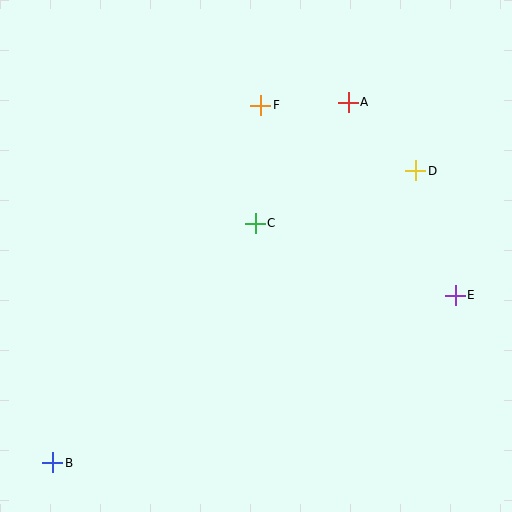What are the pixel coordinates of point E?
Point E is at (455, 295).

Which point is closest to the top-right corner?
Point A is closest to the top-right corner.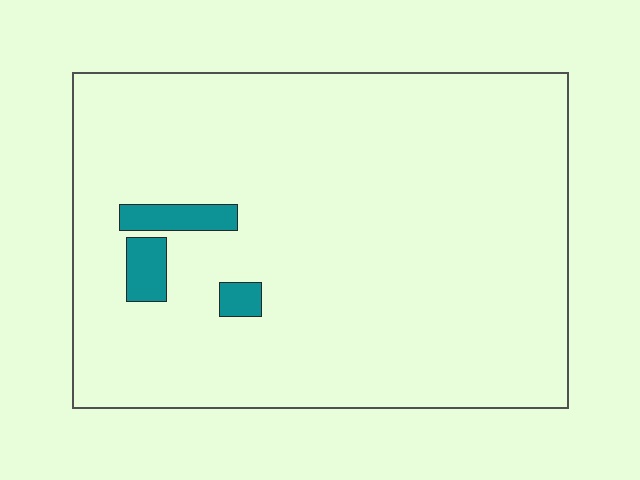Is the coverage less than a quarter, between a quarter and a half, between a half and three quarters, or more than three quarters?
Less than a quarter.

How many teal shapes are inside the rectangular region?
3.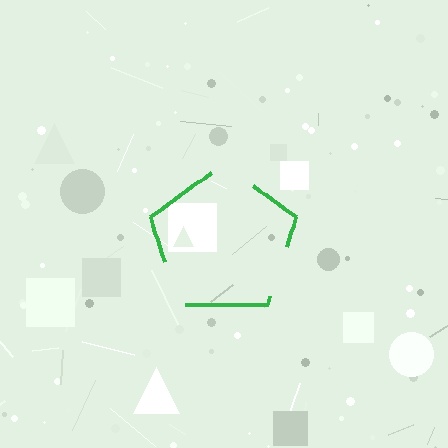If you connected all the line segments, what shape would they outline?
They would outline a pentagon.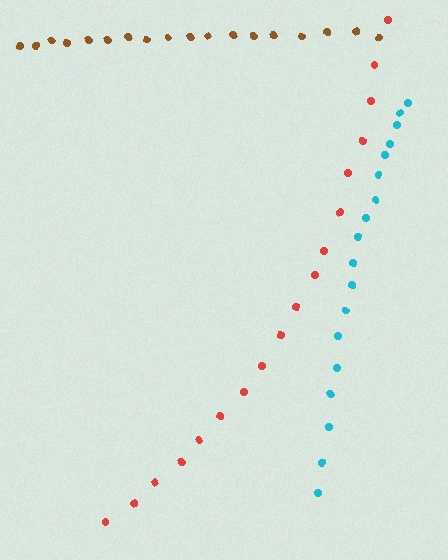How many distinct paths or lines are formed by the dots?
There are 3 distinct paths.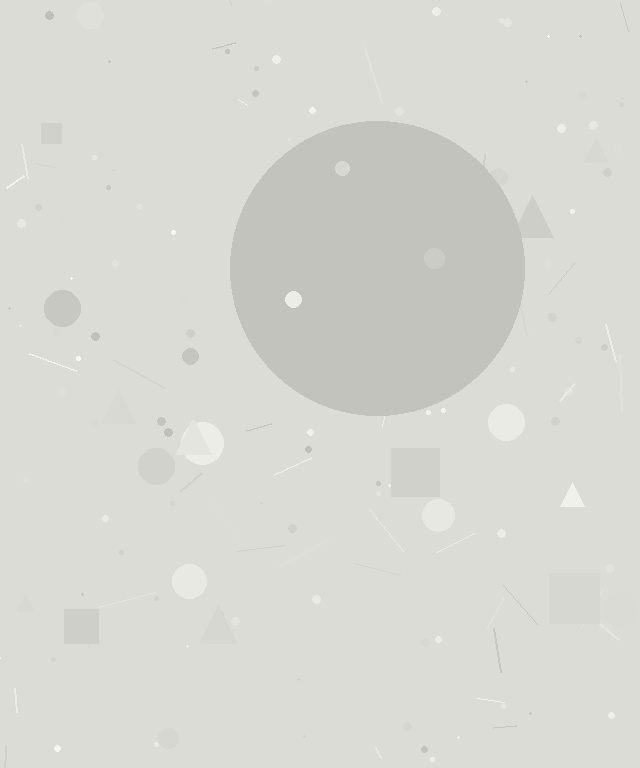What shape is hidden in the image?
A circle is hidden in the image.